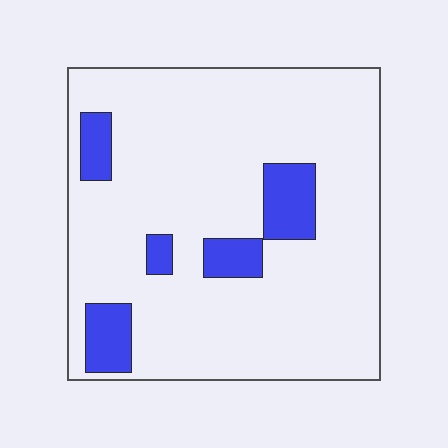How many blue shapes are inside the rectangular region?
5.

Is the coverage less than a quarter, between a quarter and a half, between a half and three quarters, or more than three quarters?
Less than a quarter.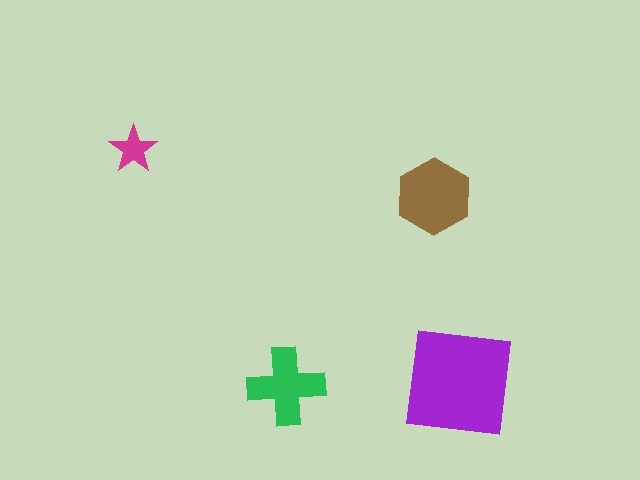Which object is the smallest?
The magenta star.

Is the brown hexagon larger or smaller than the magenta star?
Larger.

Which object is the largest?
The purple square.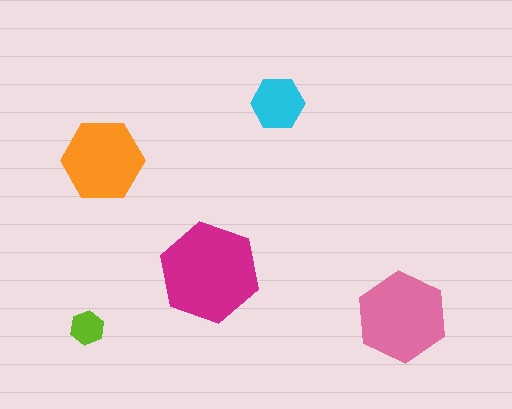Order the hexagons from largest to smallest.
the magenta one, the pink one, the orange one, the cyan one, the lime one.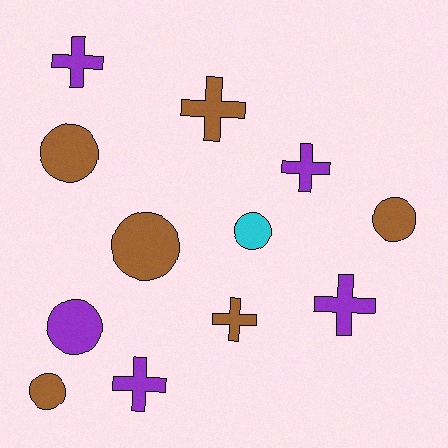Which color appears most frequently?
Brown, with 6 objects.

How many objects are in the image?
There are 12 objects.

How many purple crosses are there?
There are 4 purple crosses.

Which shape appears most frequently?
Circle, with 6 objects.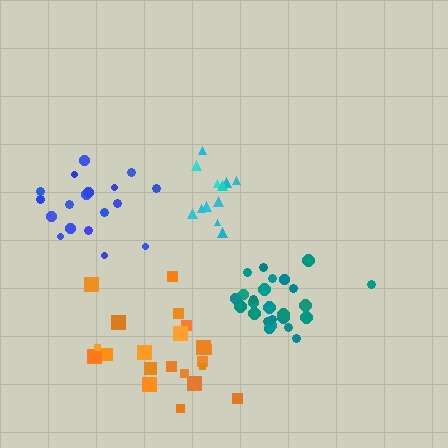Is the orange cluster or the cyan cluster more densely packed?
Cyan.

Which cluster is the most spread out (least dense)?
Blue.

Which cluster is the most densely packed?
Teal.